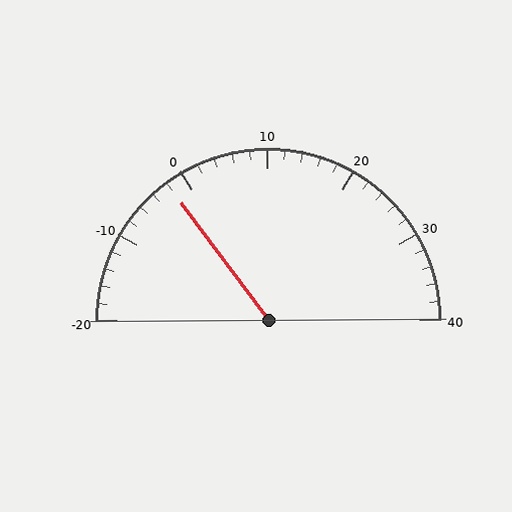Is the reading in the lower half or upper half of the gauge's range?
The reading is in the lower half of the range (-20 to 40).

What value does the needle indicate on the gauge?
The needle indicates approximately -2.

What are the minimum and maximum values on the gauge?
The gauge ranges from -20 to 40.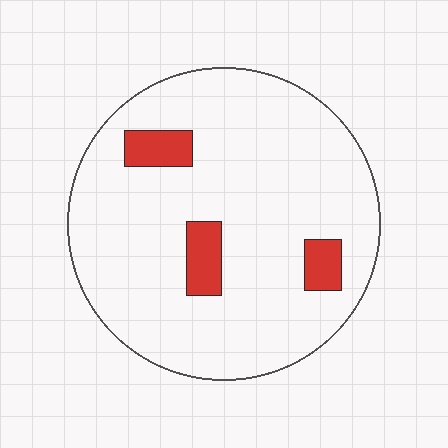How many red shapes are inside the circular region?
3.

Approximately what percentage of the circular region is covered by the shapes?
Approximately 10%.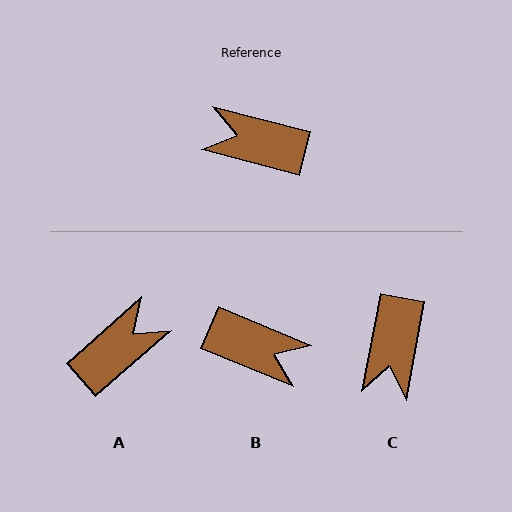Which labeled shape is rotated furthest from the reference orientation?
B, about 172 degrees away.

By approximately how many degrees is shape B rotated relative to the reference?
Approximately 172 degrees counter-clockwise.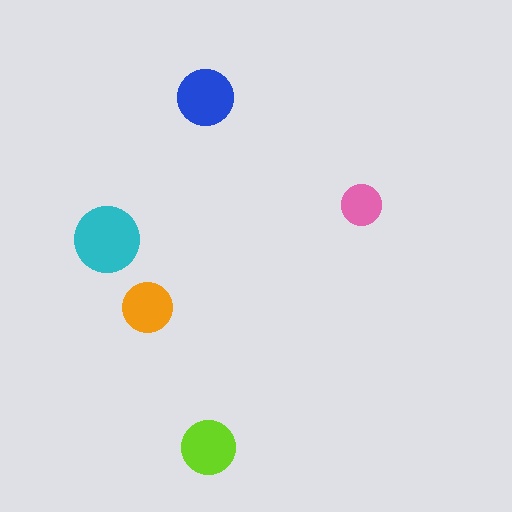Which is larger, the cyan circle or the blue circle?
The cyan one.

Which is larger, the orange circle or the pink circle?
The orange one.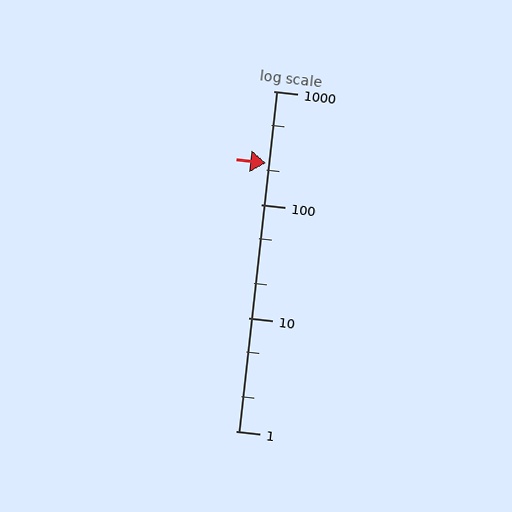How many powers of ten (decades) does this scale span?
The scale spans 3 decades, from 1 to 1000.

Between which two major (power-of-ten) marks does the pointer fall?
The pointer is between 100 and 1000.